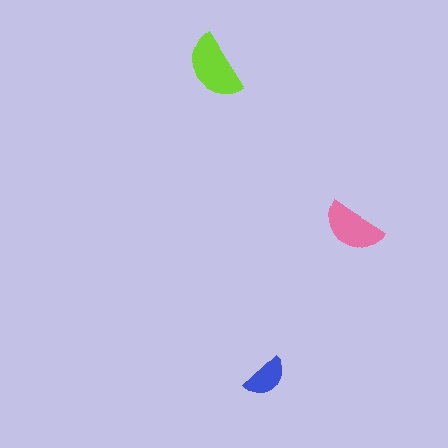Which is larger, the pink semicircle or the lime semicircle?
The lime one.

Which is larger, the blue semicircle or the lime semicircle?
The lime one.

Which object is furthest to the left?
The lime semicircle is leftmost.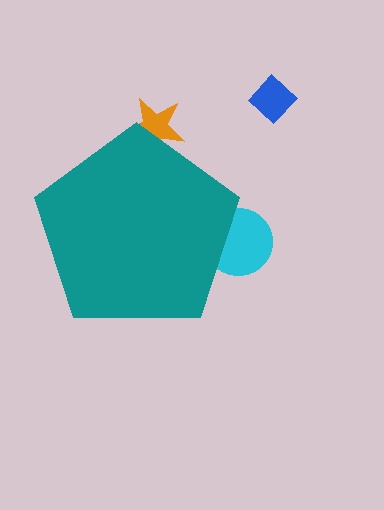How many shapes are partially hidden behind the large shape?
2 shapes are partially hidden.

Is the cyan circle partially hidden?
Yes, the cyan circle is partially hidden behind the teal pentagon.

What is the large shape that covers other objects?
A teal pentagon.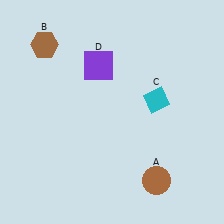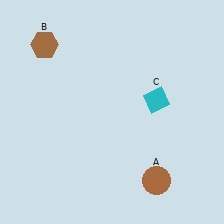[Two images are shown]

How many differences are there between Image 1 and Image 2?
There is 1 difference between the two images.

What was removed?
The purple square (D) was removed in Image 2.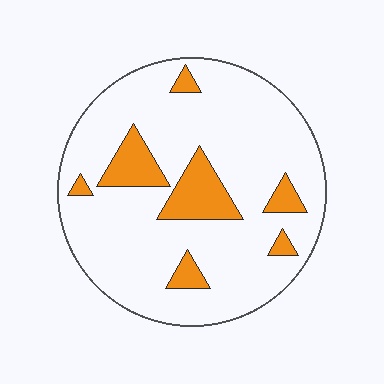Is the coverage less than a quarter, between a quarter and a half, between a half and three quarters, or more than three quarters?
Less than a quarter.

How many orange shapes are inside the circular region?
7.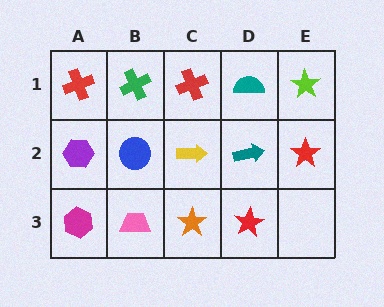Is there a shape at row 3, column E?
No, that cell is empty.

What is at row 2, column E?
A red star.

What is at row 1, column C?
A red cross.